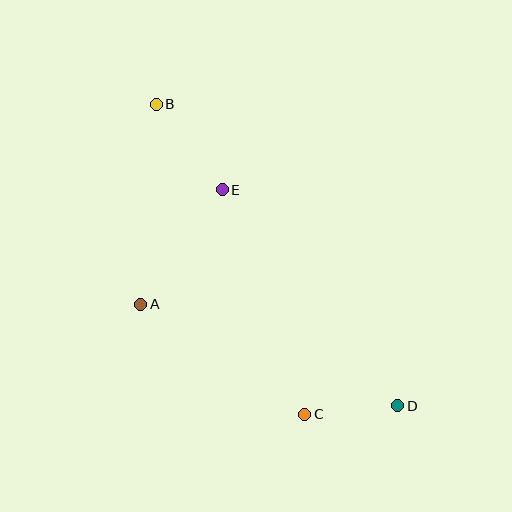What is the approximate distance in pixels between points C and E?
The distance between C and E is approximately 239 pixels.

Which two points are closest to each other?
Points C and D are closest to each other.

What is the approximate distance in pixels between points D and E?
The distance between D and E is approximately 278 pixels.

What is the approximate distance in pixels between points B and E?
The distance between B and E is approximately 108 pixels.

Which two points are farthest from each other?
Points B and D are farthest from each other.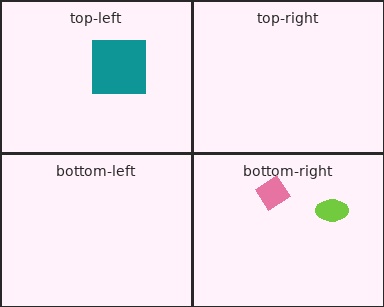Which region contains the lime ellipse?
The bottom-right region.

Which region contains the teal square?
The top-left region.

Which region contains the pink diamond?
The bottom-right region.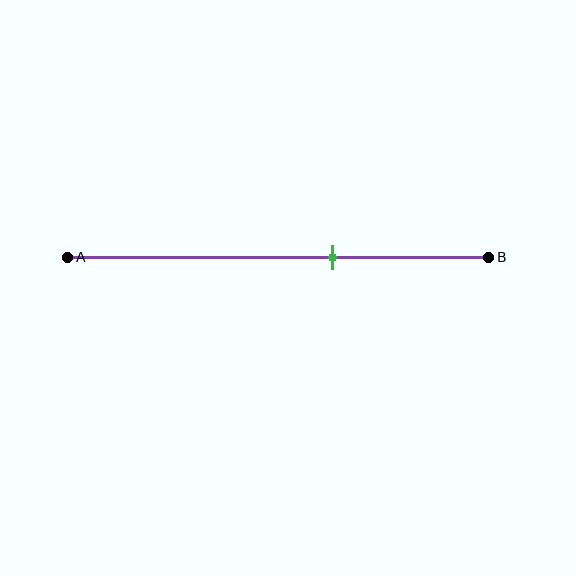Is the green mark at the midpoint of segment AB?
No, the mark is at about 65% from A, not at the 50% midpoint.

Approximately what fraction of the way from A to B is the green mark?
The green mark is approximately 65% of the way from A to B.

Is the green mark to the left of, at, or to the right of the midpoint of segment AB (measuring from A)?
The green mark is to the right of the midpoint of segment AB.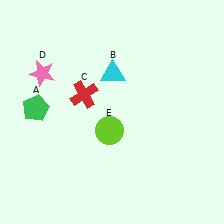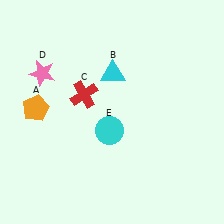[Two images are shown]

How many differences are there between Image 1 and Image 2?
There are 2 differences between the two images.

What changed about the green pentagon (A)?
In Image 1, A is green. In Image 2, it changed to orange.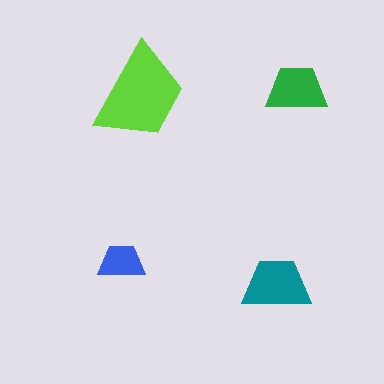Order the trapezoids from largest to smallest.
the lime one, the teal one, the green one, the blue one.